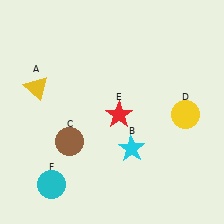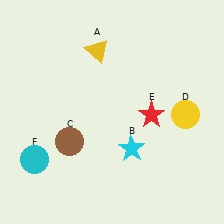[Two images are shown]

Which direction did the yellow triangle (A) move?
The yellow triangle (A) moved right.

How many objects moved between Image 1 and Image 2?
3 objects moved between the two images.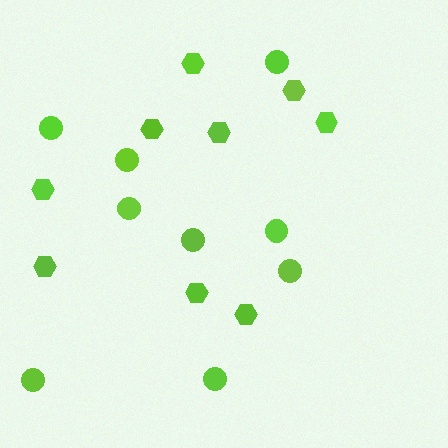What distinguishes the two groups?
There are 2 groups: one group of hexagons (9) and one group of circles (9).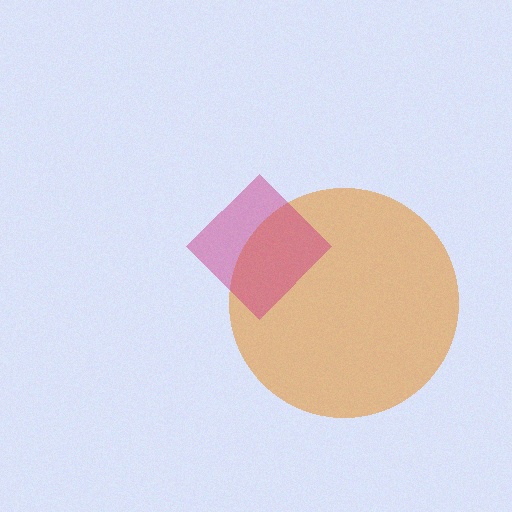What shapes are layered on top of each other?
The layered shapes are: an orange circle, a magenta diamond.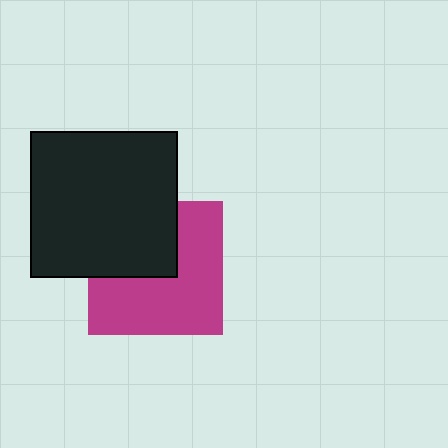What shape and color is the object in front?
The object in front is a black square.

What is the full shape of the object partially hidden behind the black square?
The partially hidden object is a magenta square.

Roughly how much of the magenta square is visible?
About half of it is visible (roughly 62%).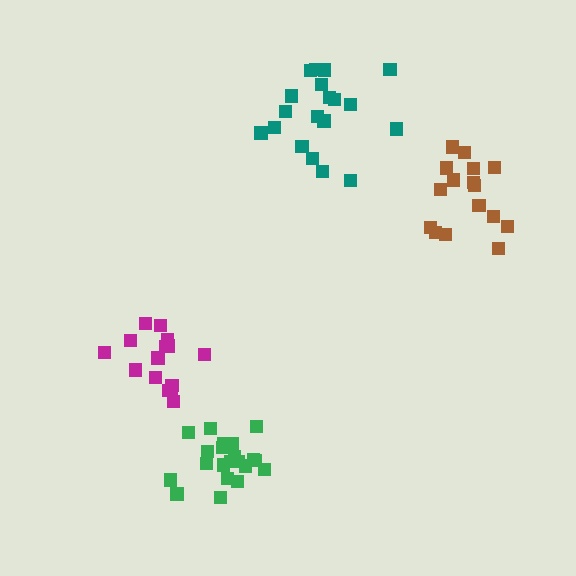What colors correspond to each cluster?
The clusters are colored: green, teal, brown, magenta.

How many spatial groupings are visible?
There are 4 spatial groupings.